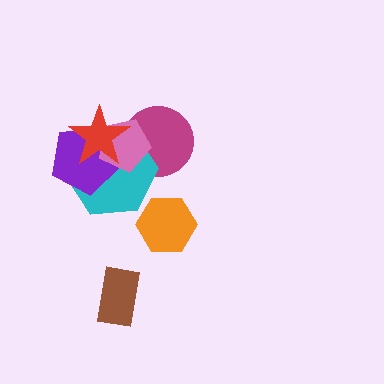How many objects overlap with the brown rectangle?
0 objects overlap with the brown rectangle.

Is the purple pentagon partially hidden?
Yes, it is partially covered by another shape.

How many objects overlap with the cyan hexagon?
4 objects overlap with the cyan hexagon.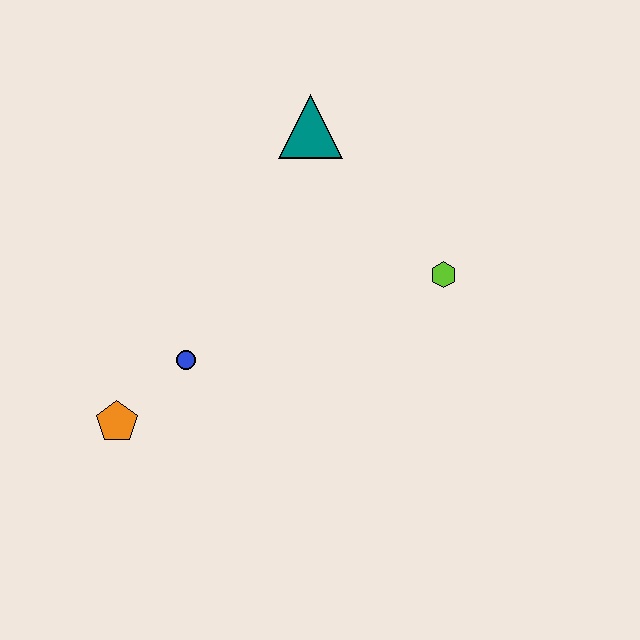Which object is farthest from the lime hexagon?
The orange pentagon is farthest from the lime hexagon.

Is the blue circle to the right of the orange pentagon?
Yes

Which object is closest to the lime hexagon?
The teal triangle is closest to the lime hexagon.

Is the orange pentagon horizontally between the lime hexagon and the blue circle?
No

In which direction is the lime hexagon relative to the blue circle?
The lime hexagon is to the right of the blue circle.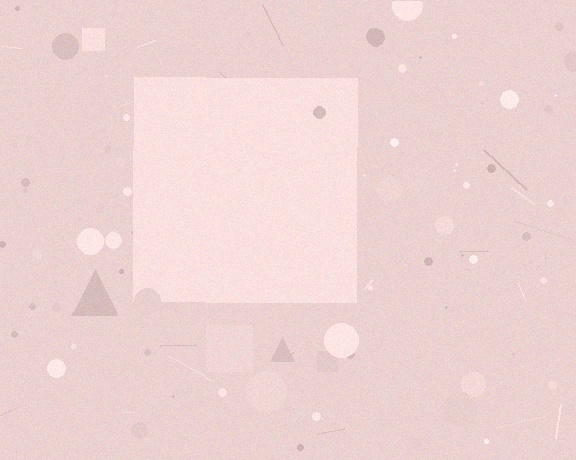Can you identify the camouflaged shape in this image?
The camouflaged shape is a square.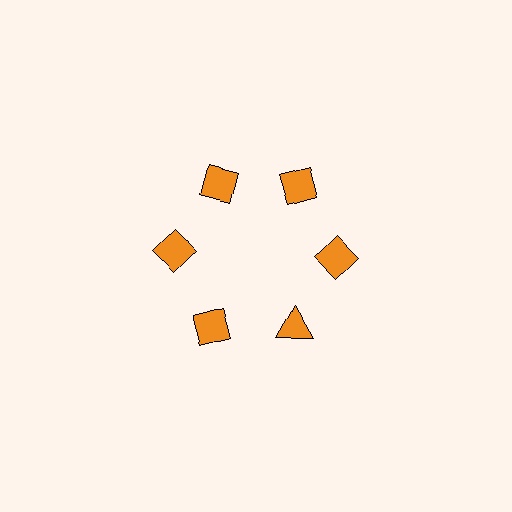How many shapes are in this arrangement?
There are 6 shapes arranged in a ring pattern.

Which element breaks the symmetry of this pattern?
The orange triangle at roughly the 5 o'clock position breaks the symmetry. All other shapes are orange diamonds.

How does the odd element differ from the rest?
It has a different shape: triangle instead of diamond.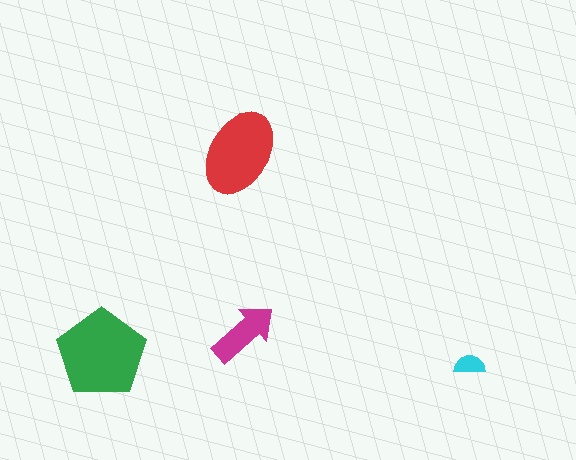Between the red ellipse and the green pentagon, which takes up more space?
The green pentagon.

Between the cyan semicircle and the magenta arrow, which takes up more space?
The magenta arrow.